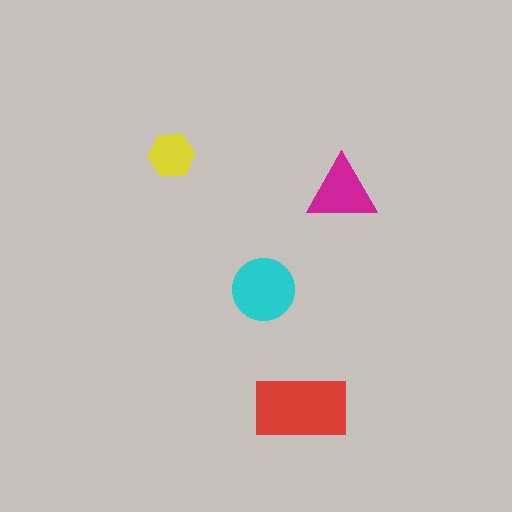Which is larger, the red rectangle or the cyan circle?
The red rectangle.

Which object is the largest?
The red rectangle.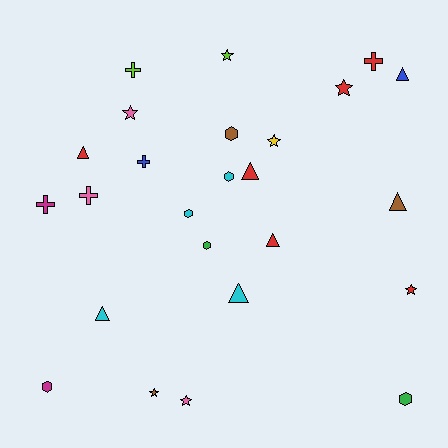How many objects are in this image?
There are 25 objects.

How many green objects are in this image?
There are 2 green objects.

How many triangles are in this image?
There are 7 triangles.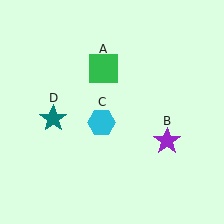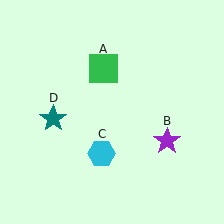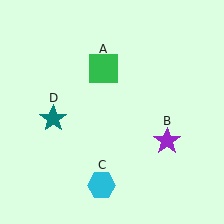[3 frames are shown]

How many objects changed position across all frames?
1 object changed position: cyan hexagon (object C).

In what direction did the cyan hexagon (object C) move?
The cyan hexagon (object C) moved down.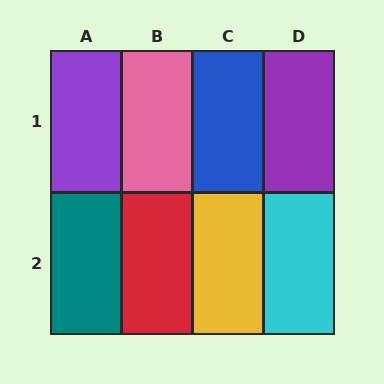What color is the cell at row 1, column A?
Purple.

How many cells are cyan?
1 cell is cyan.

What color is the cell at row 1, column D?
Purple.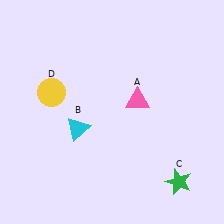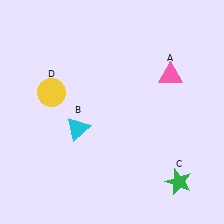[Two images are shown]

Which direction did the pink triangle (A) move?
The pink triangle (A) moved right.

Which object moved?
The pink triangle (A) moved right.